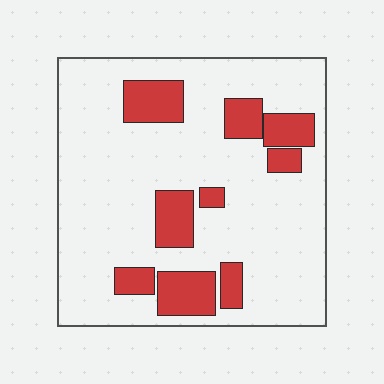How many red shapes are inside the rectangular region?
9.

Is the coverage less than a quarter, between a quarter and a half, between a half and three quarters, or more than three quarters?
Less than a quarter.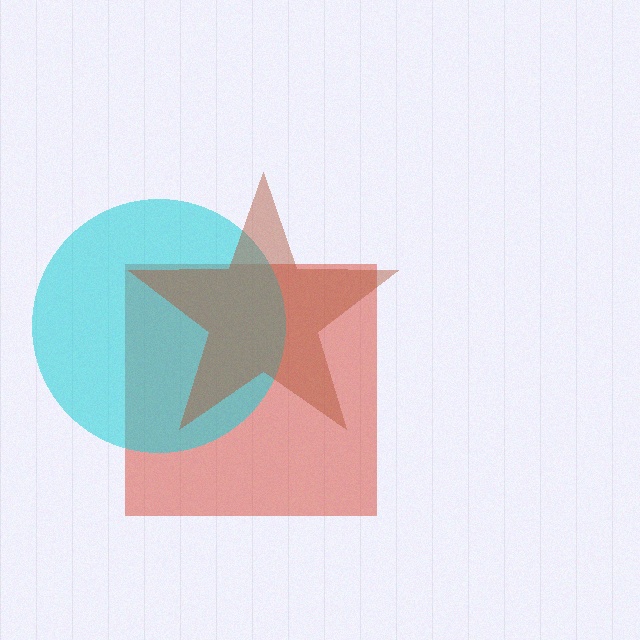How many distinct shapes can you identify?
There are 3 distinct shapes: a red square, a cyan circle, a brown star.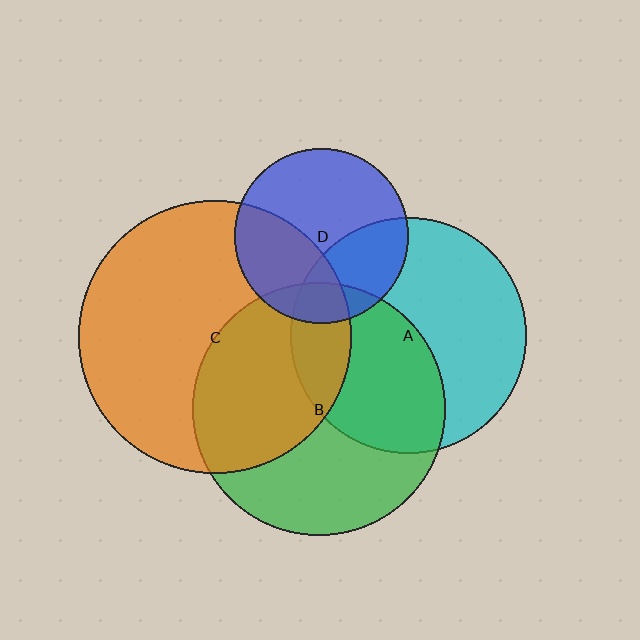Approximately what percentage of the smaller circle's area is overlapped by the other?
Approximately 35%.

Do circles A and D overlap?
Yes.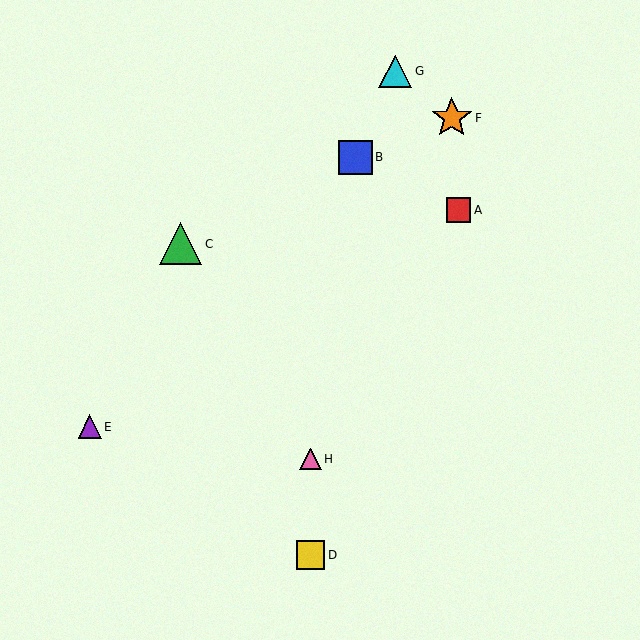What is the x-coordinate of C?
Object C is at x≈181.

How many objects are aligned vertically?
2 objects (D, H) are aligned vertically.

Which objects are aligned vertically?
Objects D, H are aligned vertically.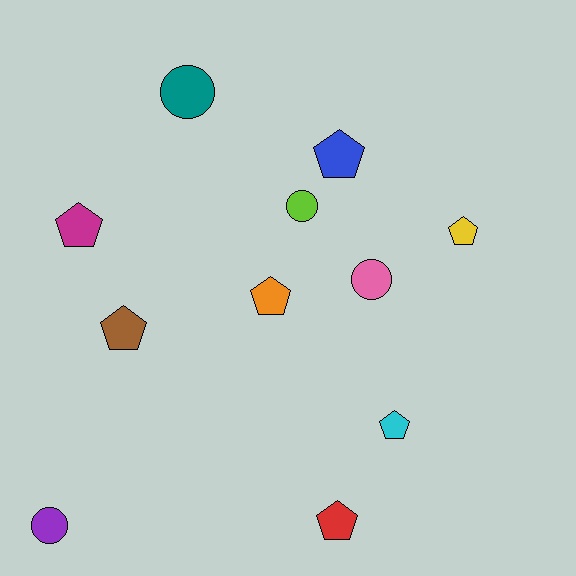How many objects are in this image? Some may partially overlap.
There are 11 objects.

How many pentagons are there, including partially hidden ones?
There are 7 pentagons.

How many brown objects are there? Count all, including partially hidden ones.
There is 1 brown object.